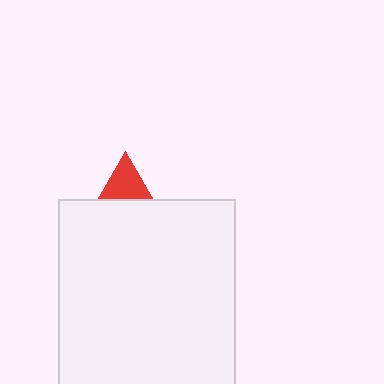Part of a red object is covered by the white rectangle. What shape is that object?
It is a triangle.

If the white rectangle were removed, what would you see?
You would see the complete red triangle.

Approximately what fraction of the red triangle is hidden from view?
Roughly 68% of the red triangle is hidden behind the white rectangle.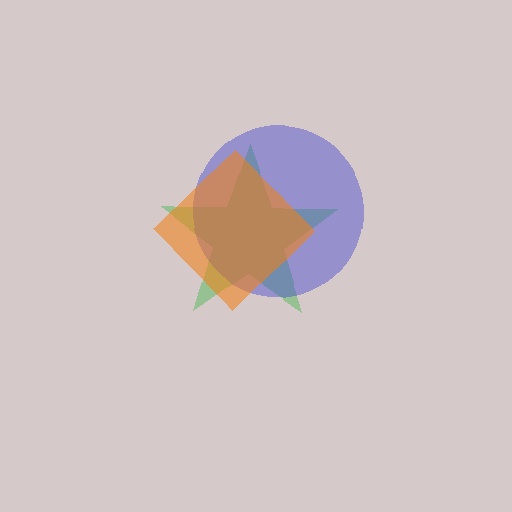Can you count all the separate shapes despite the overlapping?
Yes, there are 3 separate shapes.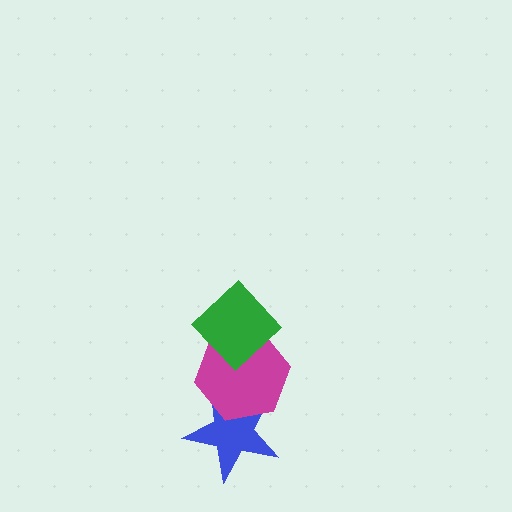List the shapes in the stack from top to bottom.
From top to bottom: the green diamond, the magenta hexagon, the blue star.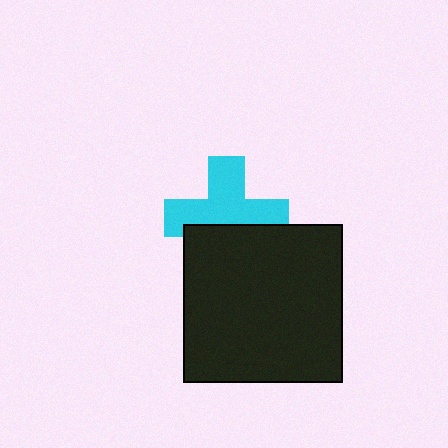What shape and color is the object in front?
The object in front is a black square.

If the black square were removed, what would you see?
You would see the complete cyan cross.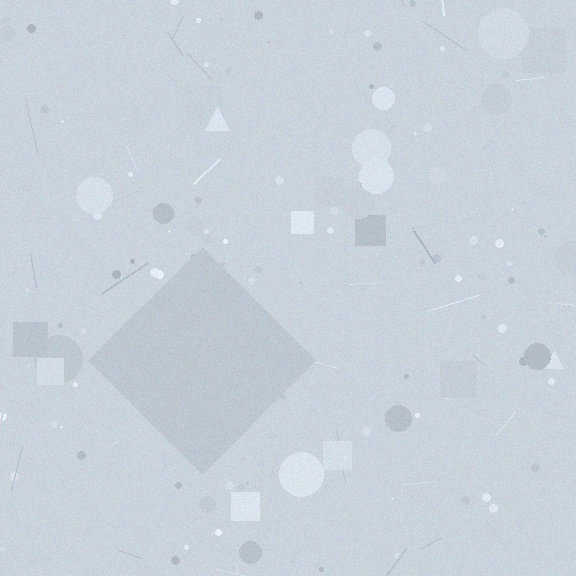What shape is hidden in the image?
A diamond is hidden in the image.